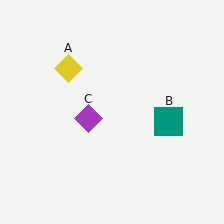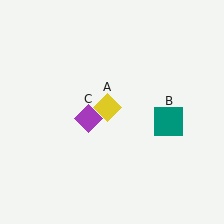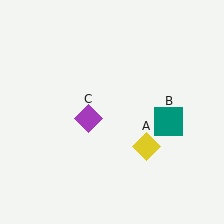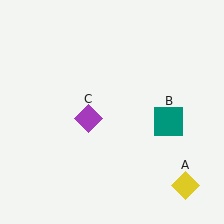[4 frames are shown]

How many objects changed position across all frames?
1 object changed position: yellow diamond (object A).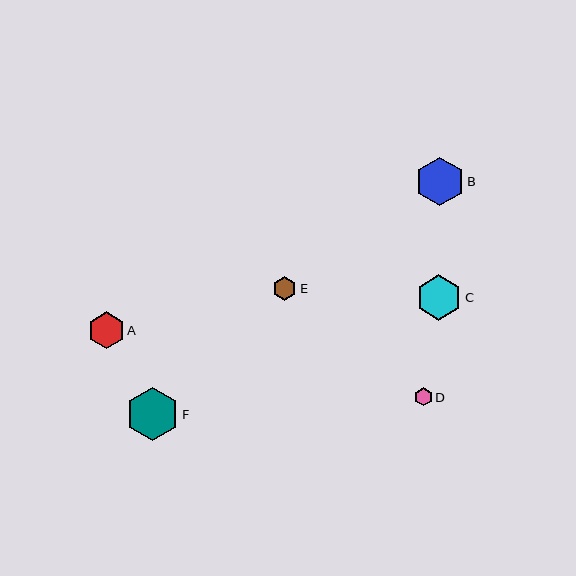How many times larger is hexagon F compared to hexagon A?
Hexagon F is approximately 1.4 times the size of hexagon A.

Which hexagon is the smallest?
Hexagon D is the smallest with a size of approximately 18 pixels.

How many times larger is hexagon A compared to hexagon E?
Hexagon A is approximately 1.5 times the size of hexagon E.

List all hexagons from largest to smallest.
From largest to smallest: F, B, C, A, E, D.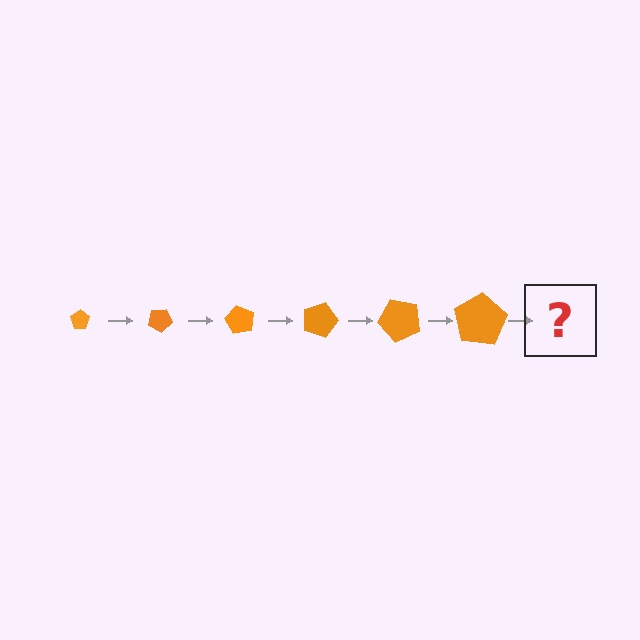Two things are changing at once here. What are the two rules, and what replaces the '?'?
The two rules are that the pentagon grows larger each step and it rotates 30 degrees each step. The '?' should be a pentagon, larger than the previous one and rotated 180 degrees from the start.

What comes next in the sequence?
The next element should be a pentagon, larger than the previous one and rotated 180 degrees from the start.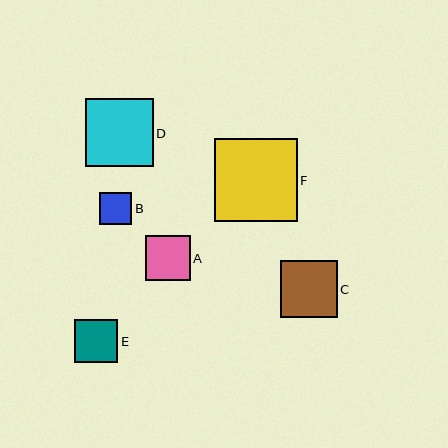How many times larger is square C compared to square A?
Square C is approximately 1.3 times the size of square A.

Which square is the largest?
Square F is the largest with a size of approximately 83 pixels.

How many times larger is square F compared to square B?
Square F is approximately 2.5 times the size of square B.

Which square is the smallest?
Square B is the smallest with a size of approximately 33 pixels.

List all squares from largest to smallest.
From largest to smallest: F, D, C, A, E, B.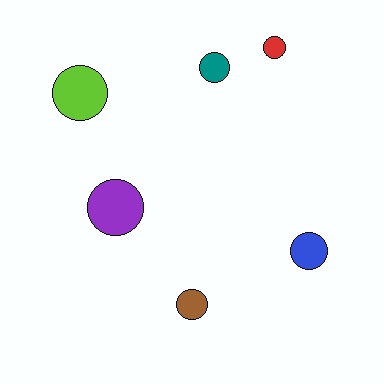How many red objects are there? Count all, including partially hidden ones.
There is 1 red object.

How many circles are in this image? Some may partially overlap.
There are 6 circles.